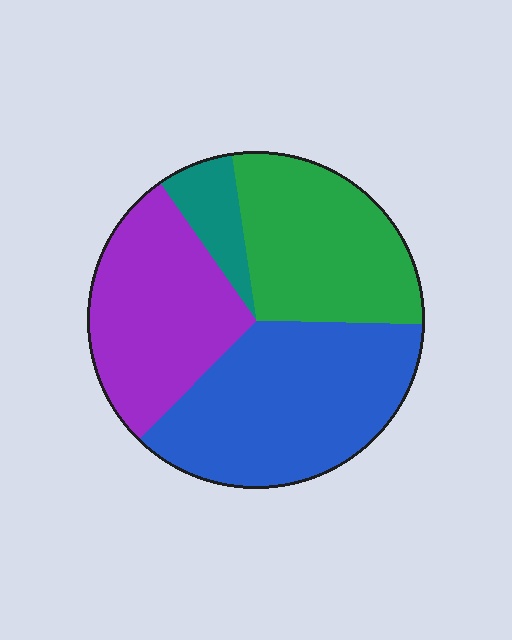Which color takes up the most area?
Blue, at roughly 35%.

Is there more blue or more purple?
Blue.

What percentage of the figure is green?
Green covers around 30% of the figure.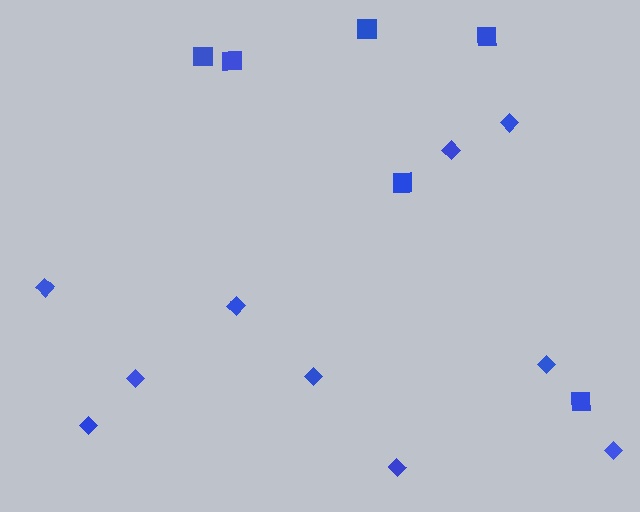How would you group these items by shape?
There are 2 groups: one group of diamonds (10) and one group of squares (6).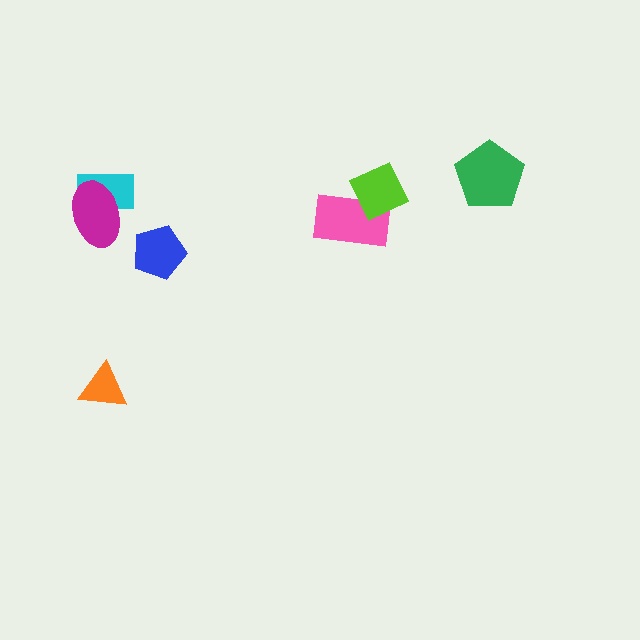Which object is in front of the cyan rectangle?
The magenta ellipse is in front of the cyan rectangle.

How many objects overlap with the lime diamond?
1 object overlaps with the lime diamond.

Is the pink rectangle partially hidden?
Yes, it is partially covered by another shape.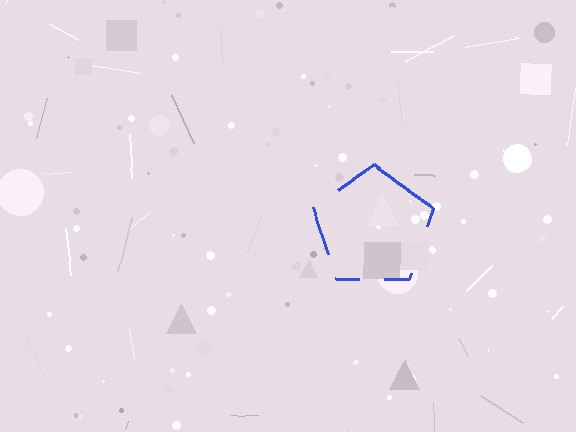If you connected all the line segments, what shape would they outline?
They would outline a pentagon.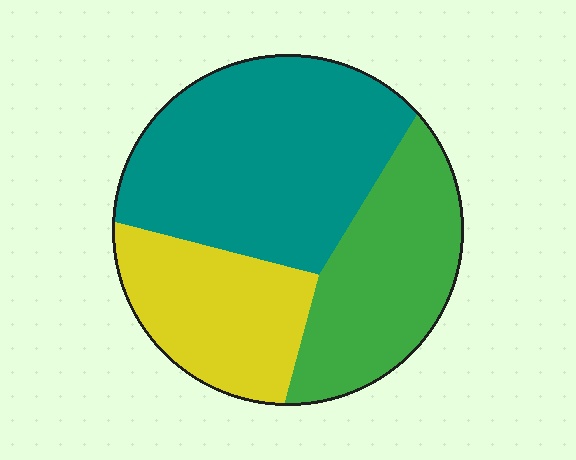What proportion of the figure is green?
Green covers around 30% of the figure.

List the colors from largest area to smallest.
From largest to smallest: teal, green, yellow.